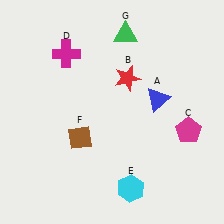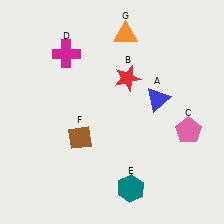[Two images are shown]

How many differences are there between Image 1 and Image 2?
There are 3 differences between the two images.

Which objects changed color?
C changed from magenta to pink. E changed from cyan to teal. G changed from green to orange.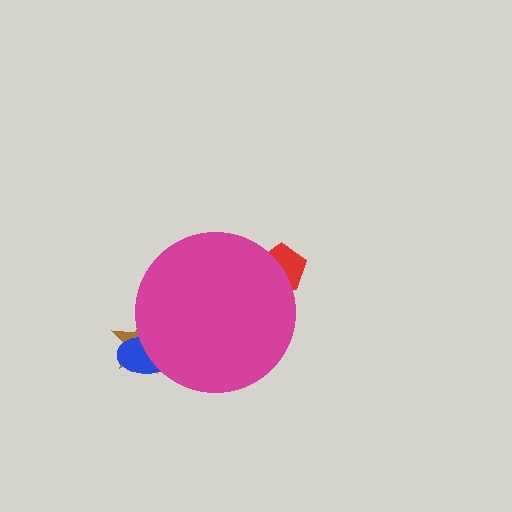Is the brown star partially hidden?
Yes, the brown star is partially hidden behind the magenta circle.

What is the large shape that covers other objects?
A magenta circle.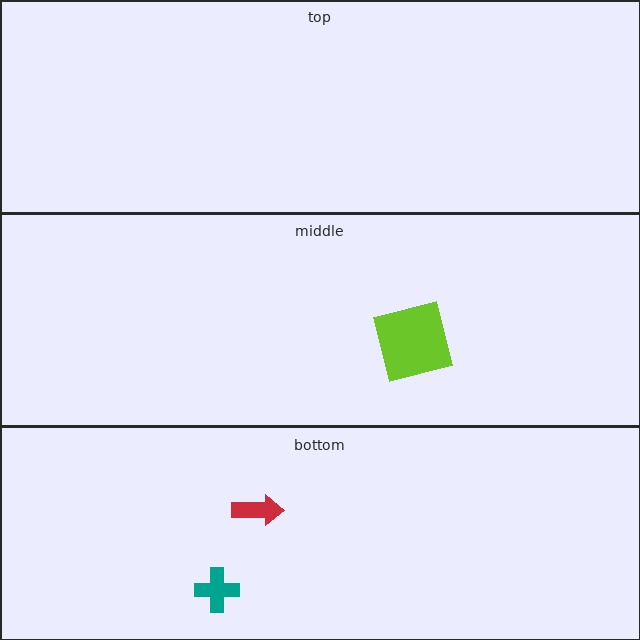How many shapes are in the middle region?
1.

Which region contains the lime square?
The middle region.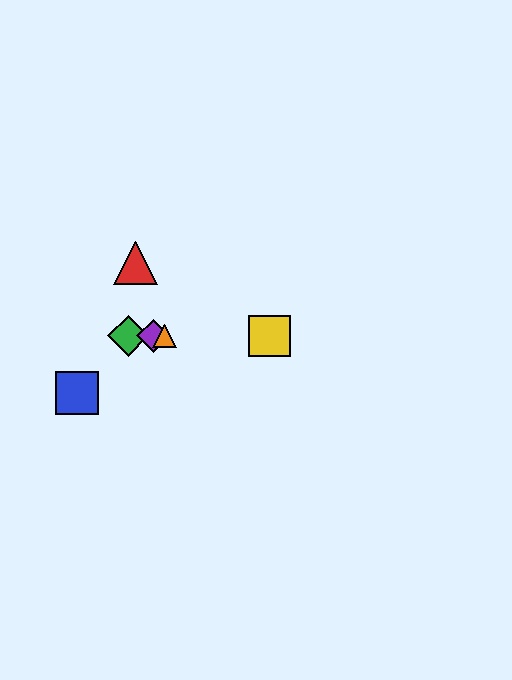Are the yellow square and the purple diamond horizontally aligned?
Yes, both are at y≈336.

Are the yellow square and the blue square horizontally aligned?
No, the yellow square is at y≈336 and the blue square is at y≈393.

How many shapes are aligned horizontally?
4 shapes (the green diamond, the yellow square, the purple diamond, the orange triangle) are aligned horizontally.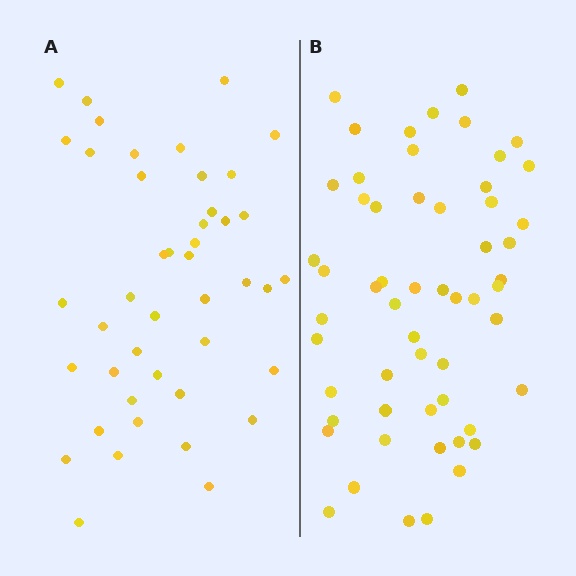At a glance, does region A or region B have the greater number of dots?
Region B (the right region) has more dots.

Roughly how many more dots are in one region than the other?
Region B has roughly 12 or so more dots than region A.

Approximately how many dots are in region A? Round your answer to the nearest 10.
About 40 dots. (The exact count is 44, which rounds to 40.)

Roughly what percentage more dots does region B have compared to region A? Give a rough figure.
About 25% more.